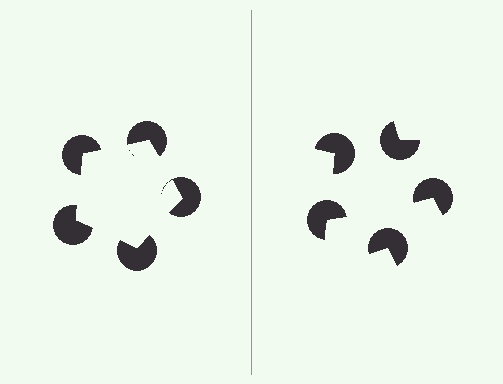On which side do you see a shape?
An illusory pentagon appears on the left side. On the right side the wedge cuts are rotated, so no coherent shape forms.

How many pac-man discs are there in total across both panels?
10 — 5 on each side.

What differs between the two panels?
The pac-man discs are positioned identically on both sides; only the wedge orientations differ. On the left they align to a pentagon; on the right they are misaligned.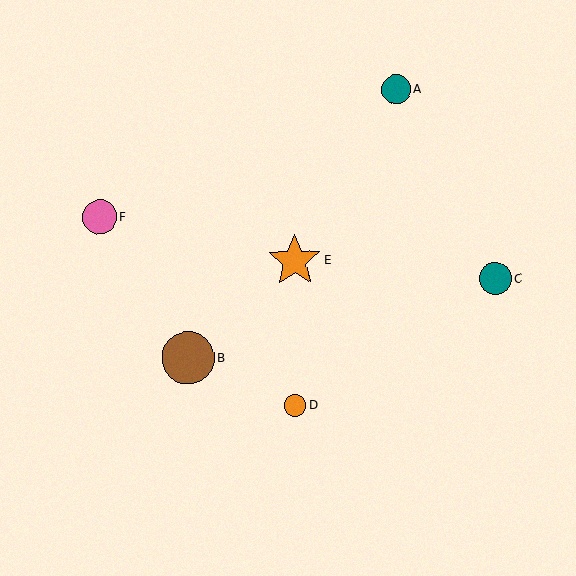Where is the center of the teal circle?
The center of the teal circle is at (396, 89).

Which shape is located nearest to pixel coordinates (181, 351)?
The brown circle (labeled B) at (188, 358) is nearest to that location.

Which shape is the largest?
The orange star (labeled E) is the largest.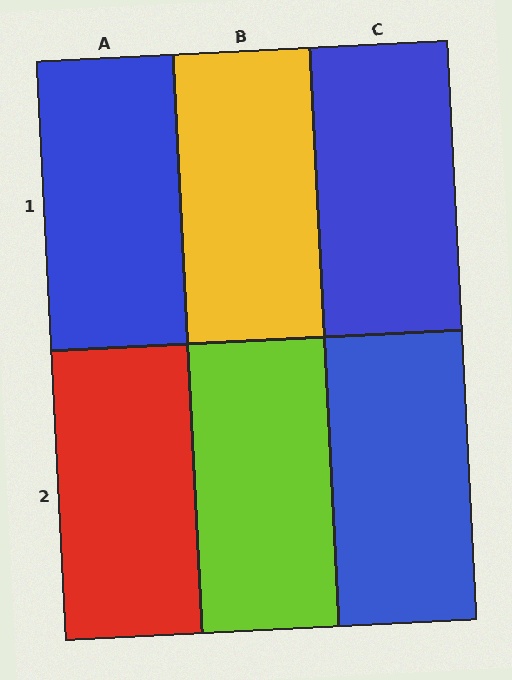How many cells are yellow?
1 cell is yellow.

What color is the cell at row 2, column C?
Blue.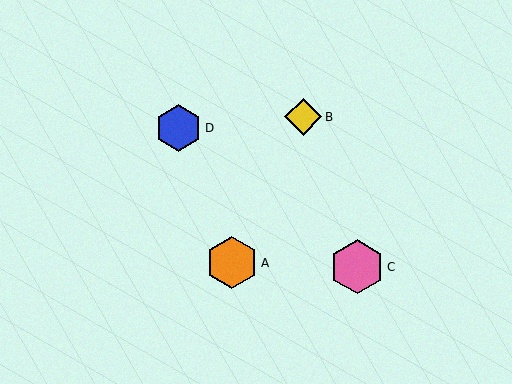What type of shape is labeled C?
Shape C is a pink hexagon.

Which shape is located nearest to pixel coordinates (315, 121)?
The yellow diamond (labeled B) at (303, 117) is nearest to that location.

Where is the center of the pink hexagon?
The center of the pink hexagon is at (357, 267).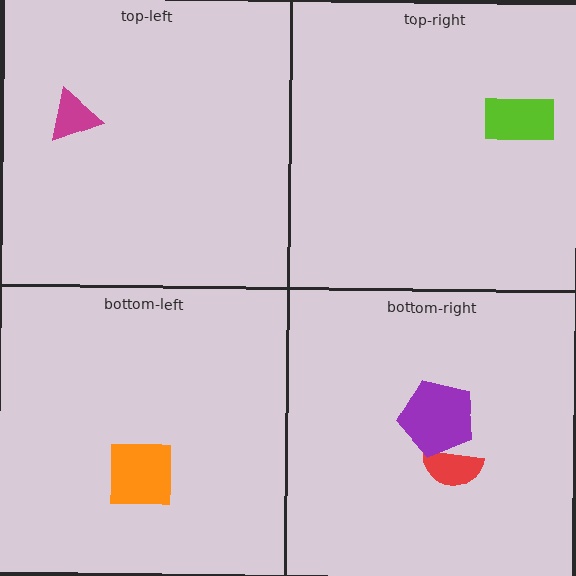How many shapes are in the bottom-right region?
2.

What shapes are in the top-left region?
The magenta triangle.